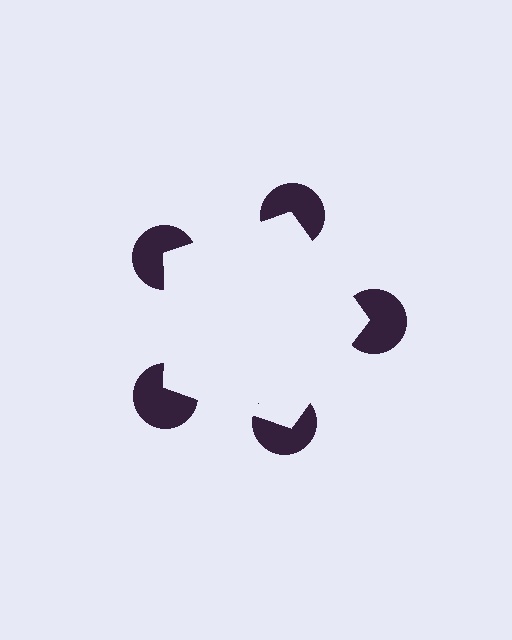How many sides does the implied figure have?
5 sides.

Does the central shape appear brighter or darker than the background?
It typically appears slightly brighter than the background, even though no actual brightness change is drawn.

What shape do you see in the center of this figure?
An illusory pentagon — its edges are inferred from the aligned wedge cuts in the pac-man discs, not physically drawn.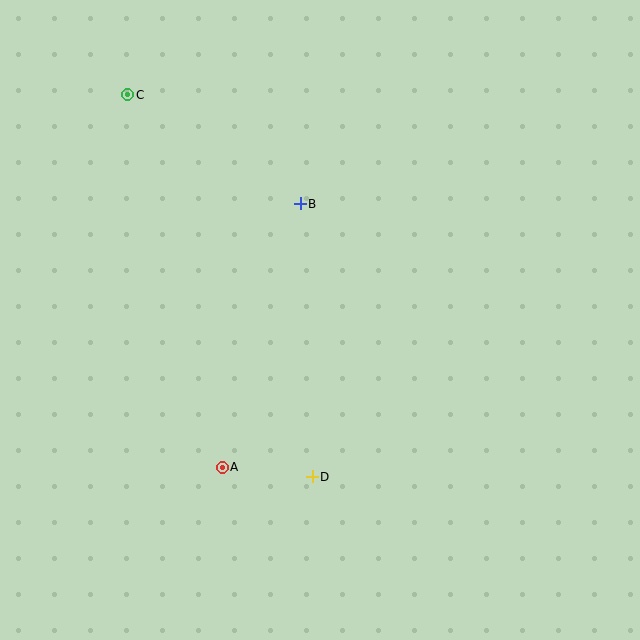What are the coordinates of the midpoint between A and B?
The midpoint between A and B is at (261, 336).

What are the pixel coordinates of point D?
Point D is at (312, 477).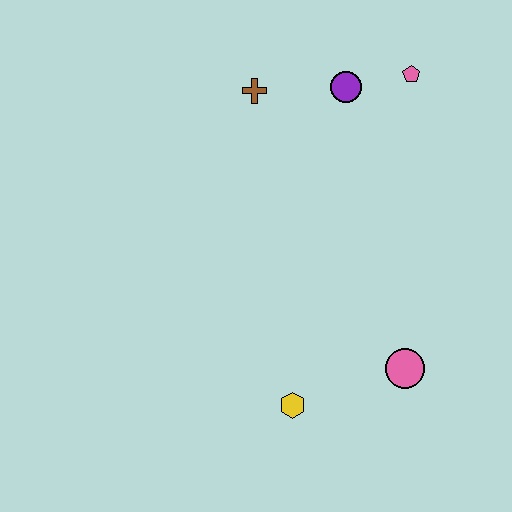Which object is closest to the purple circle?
The pink pentagon is closest to the purple circle.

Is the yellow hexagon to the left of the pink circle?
Yes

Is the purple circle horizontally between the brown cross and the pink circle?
Yes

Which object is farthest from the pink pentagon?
The yellow hexagon is farthest from the pink pentagon.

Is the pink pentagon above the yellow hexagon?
Yes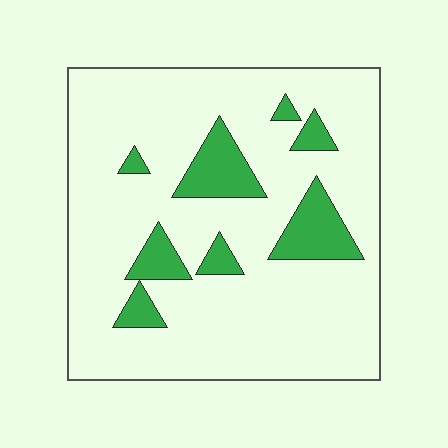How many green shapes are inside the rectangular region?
8.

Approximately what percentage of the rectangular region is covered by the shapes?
Approximately 15%.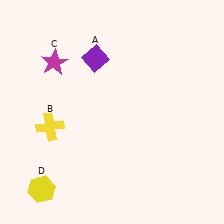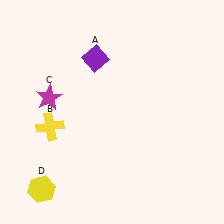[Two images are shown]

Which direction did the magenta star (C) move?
The magenta star (C) moved down.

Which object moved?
The magenta star (C) moved down.